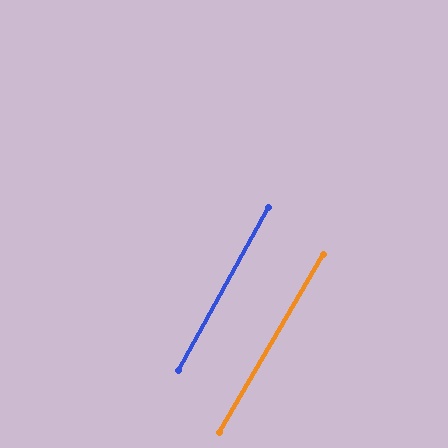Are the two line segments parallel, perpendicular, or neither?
Parallel — their directions differ by only 1.7°.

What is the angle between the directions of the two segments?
Approximately 2 degrees.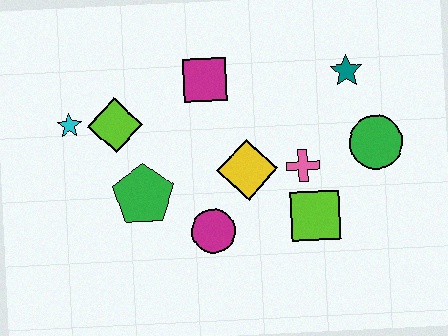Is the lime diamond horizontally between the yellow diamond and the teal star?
No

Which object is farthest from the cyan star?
The green circle is farthest from the cyan star.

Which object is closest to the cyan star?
The lime diamond is closest to the cyan star.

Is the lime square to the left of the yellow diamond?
No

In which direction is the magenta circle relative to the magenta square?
The magenta circle is below the magenta square.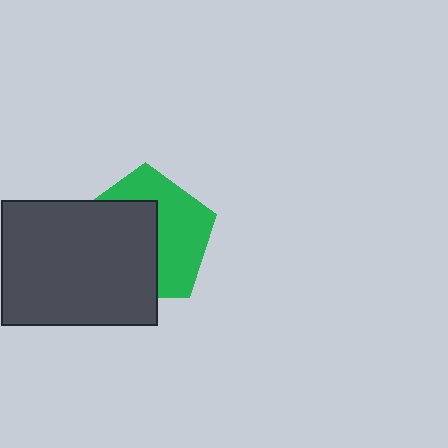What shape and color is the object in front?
The object in front is a dark gray rectangle.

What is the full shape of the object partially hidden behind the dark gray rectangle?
The partially hidden object is a green pentagon.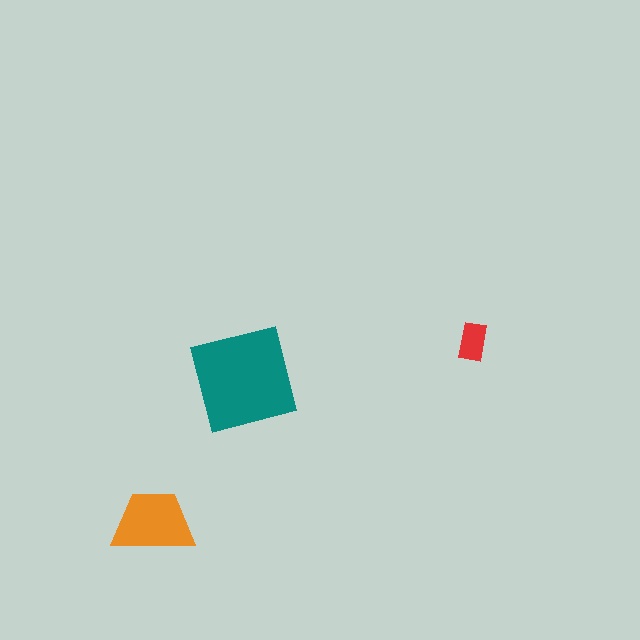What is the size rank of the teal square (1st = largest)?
1st.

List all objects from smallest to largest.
The red rectangle, the orange trapezoid, the teal square.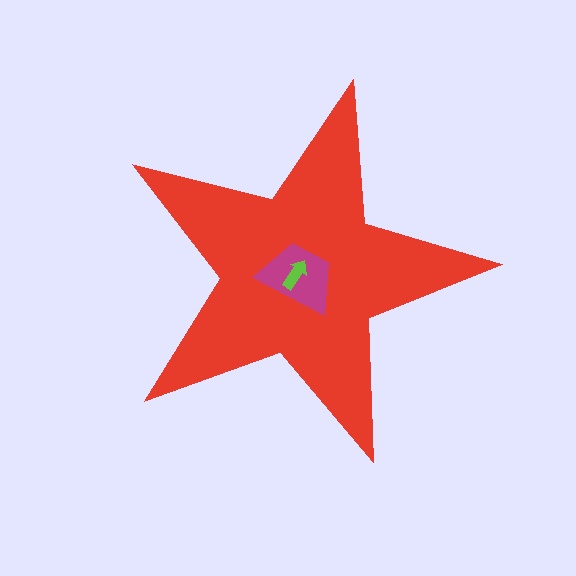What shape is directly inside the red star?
The magenta trapezoid.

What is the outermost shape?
The red star.